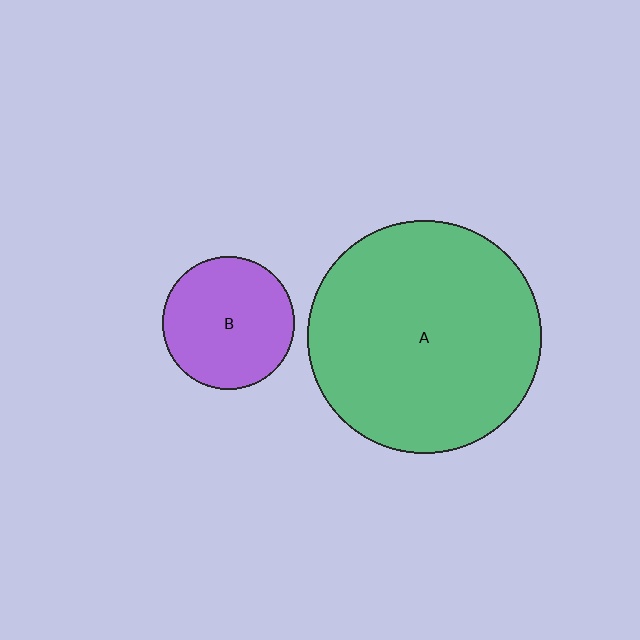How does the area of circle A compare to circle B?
Approximately 3.1 times.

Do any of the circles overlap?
No, none of the circles overlap.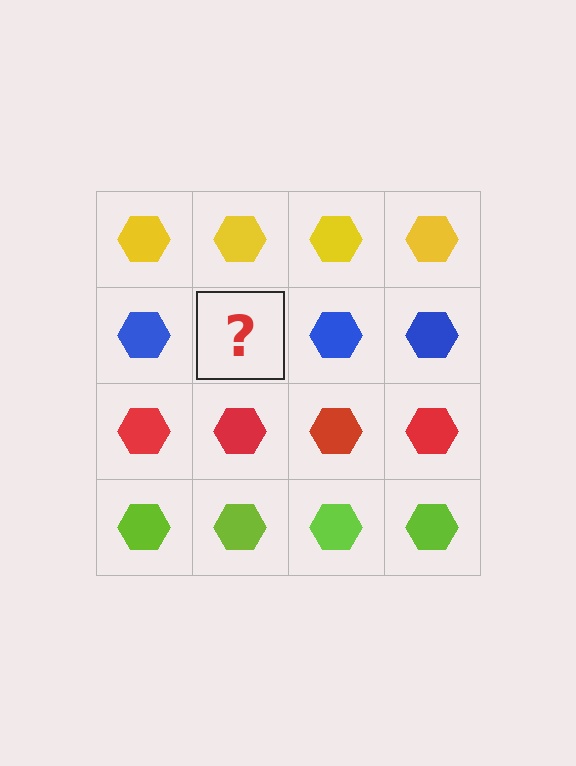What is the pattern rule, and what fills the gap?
The rule is that each row has a consistent color. The gap should be filled with a blue hexagon.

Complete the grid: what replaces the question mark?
The question mark should be replaced with a blue hexagon.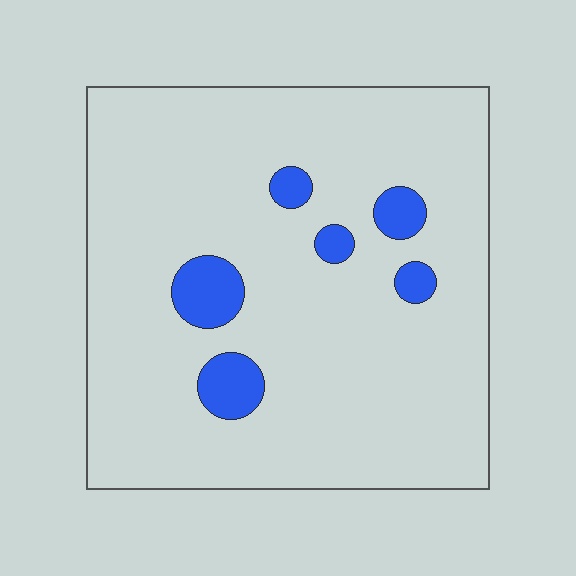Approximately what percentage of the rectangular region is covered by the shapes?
Approximately 10%.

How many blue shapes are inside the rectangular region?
6.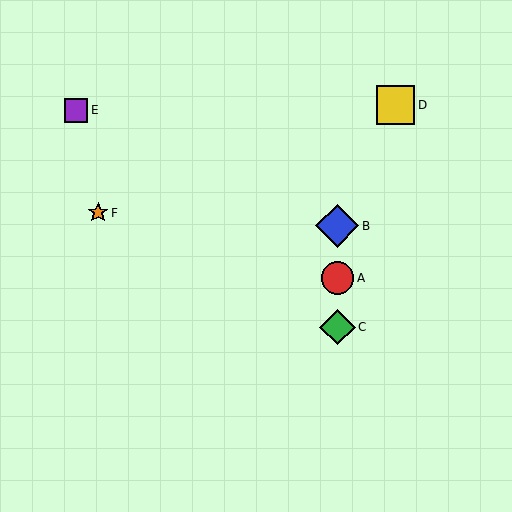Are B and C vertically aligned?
Yes, both are at x≈337.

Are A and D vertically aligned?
No, A is at x≈337 and D is at x≈395.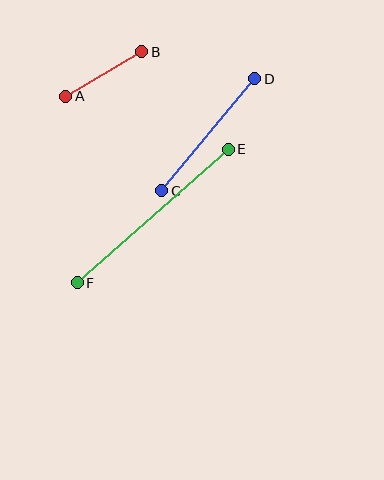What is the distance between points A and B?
The distance is approximately 88 pixels.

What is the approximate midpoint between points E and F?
The midpoint is at approximately (153, 216) pixels.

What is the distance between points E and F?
The distance is approximately 201 pixels.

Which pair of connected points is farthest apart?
Points E and F are farthest apart.